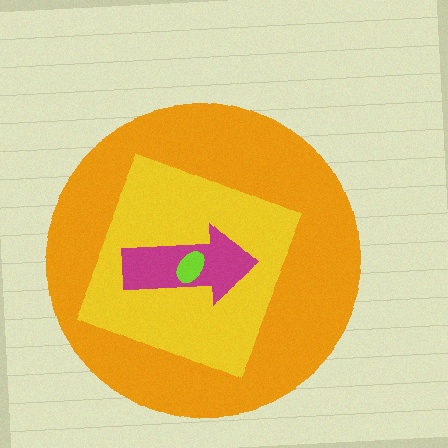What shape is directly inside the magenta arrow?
The lime ellipse.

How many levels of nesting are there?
4.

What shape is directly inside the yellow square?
The magenta arrow.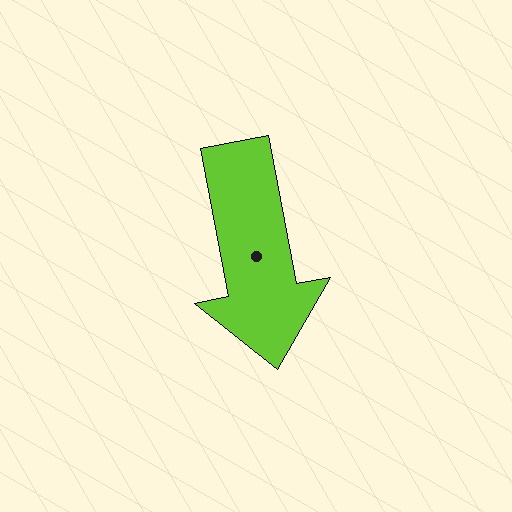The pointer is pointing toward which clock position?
Roughly 6 o'clock.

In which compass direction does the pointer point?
South.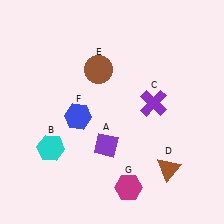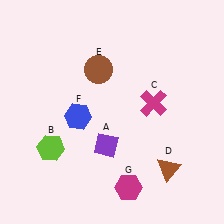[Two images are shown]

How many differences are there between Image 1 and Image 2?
There are 2 differences between the two images.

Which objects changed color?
B changed from cyan to lime. C changed from purple to magenta.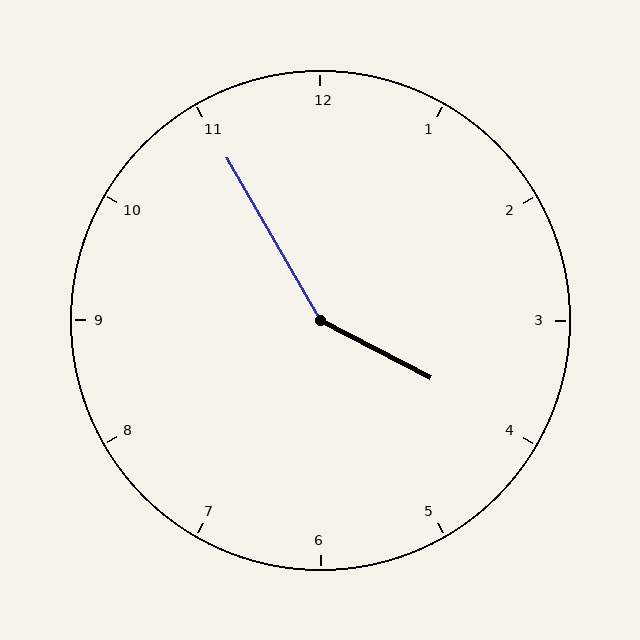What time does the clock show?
3:55.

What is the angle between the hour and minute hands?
Approximately 148 degrees.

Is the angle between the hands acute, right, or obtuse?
It is obtuse.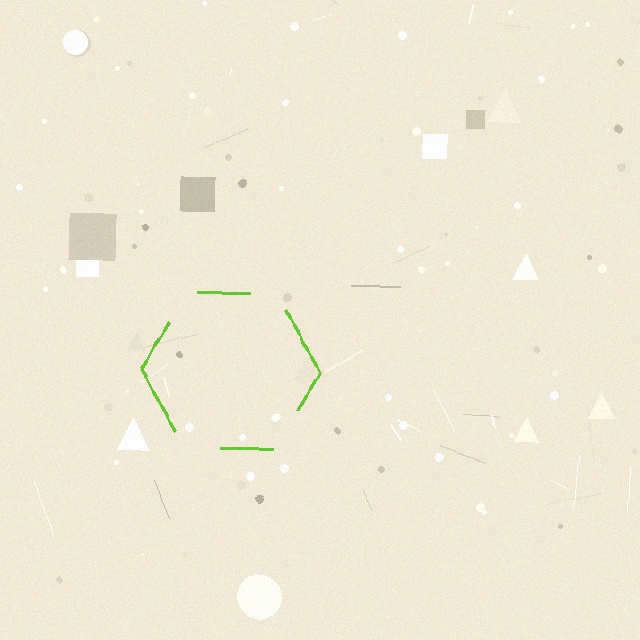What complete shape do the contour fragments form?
The contour fragments form a hexagon.